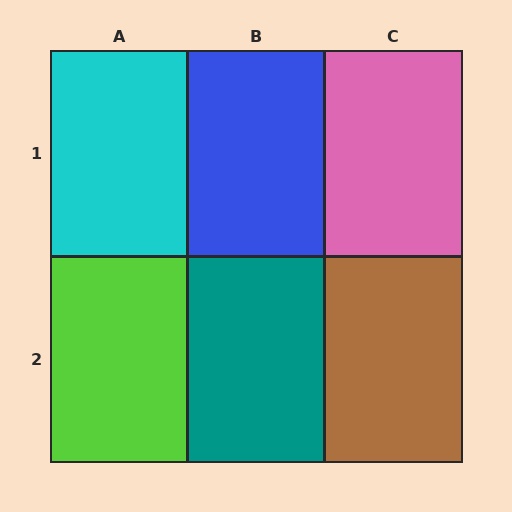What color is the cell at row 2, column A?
Lime.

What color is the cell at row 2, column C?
Brown.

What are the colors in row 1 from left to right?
Cyan, blue, pink.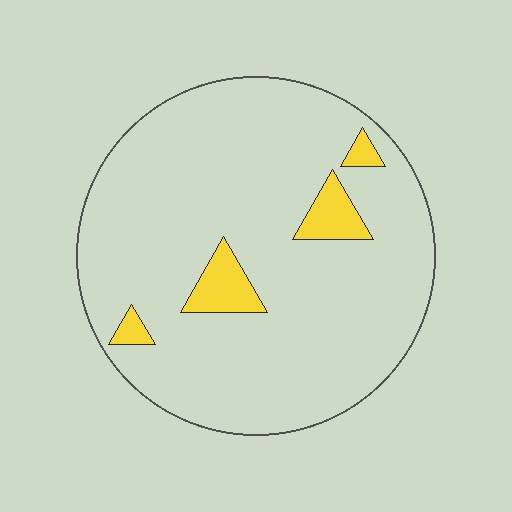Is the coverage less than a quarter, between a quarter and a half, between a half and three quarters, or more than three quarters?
Less than a quarter.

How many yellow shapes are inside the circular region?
4.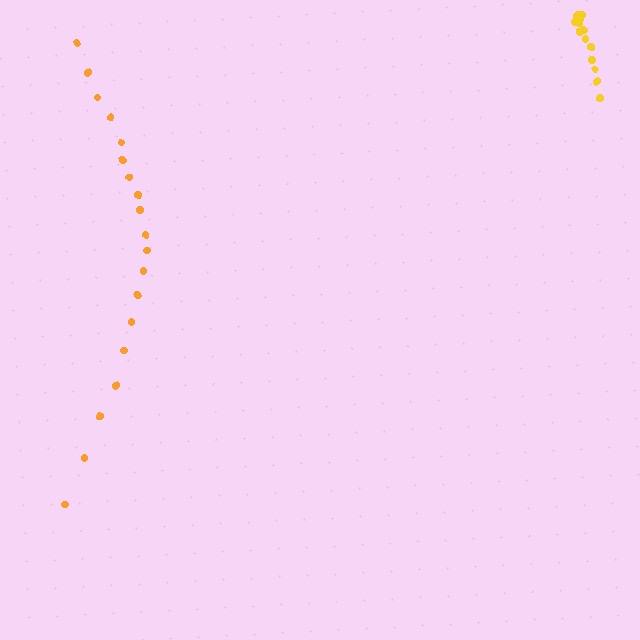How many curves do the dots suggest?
There are 2 distinct paths.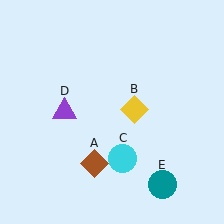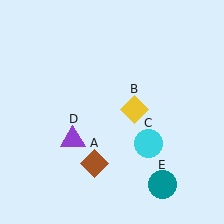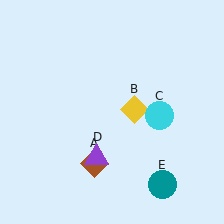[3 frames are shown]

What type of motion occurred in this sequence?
The cyan circle (object C), purple triangle (object D) rotated counterclockwise around the center of the scene.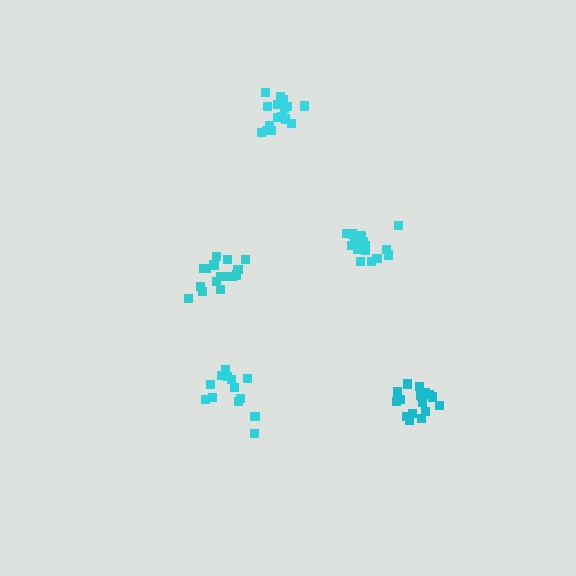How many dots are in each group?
Group 1: 17 dots, Group 2: 13 dots, Group 3: 18 dots, Group 4: 17 dots, Group 5: 17 dots (82 total).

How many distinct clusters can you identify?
There are 5 distinct clusters.